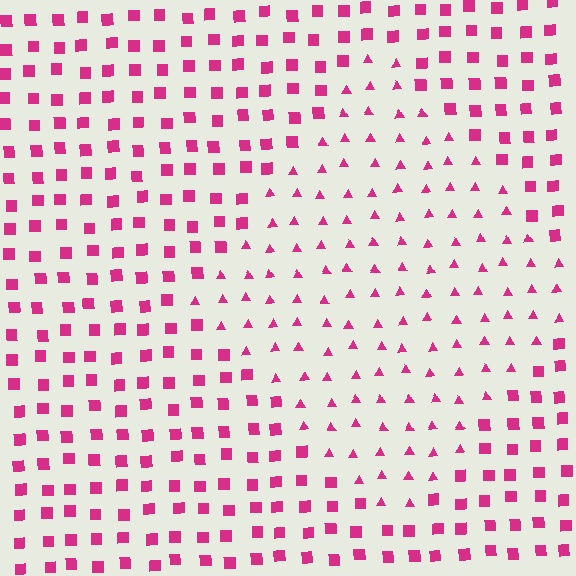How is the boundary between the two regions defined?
The boundary is defined by a change in element shape: triangles inside vs. squares outside. All elements share the same color and spacing.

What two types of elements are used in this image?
The image uses triangles inside the diamond region and squares outside it.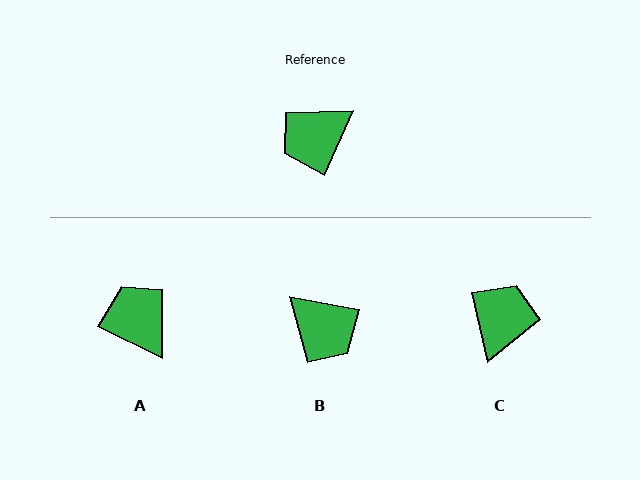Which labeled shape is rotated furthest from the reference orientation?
C, about 143 degrees away.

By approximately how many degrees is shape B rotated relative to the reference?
Approximately 104 degrees counter-clockwise.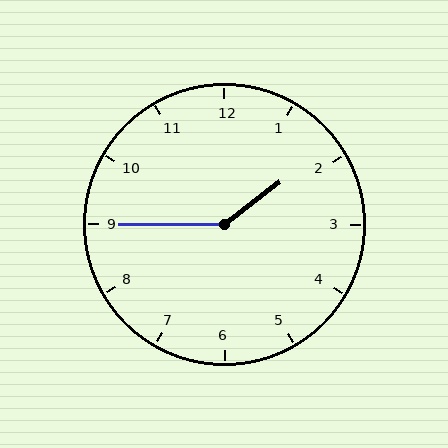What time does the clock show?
1:45.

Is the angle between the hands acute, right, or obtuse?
It is obtuse.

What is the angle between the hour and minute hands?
Approximately 142 degrees.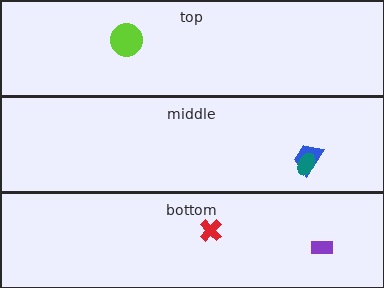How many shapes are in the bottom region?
2.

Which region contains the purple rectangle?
The bottom region.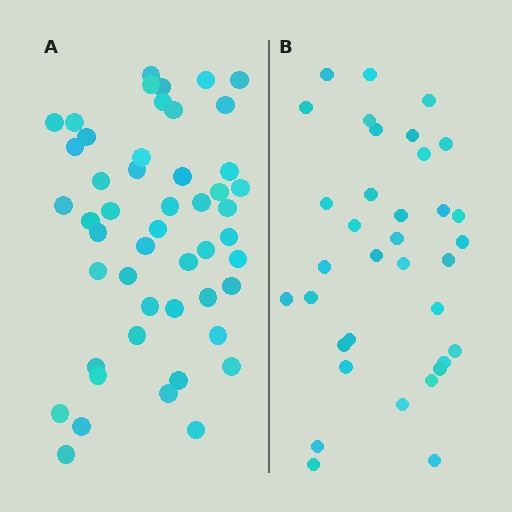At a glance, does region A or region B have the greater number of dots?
Region A (the left region) has more dots.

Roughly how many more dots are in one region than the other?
Region A has approximately 15 more dots than region B.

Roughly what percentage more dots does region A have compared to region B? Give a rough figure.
About 40% more.